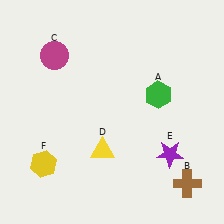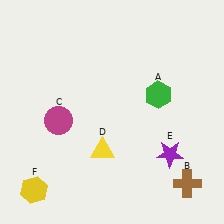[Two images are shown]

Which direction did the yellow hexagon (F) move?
The yellow hexagon (F) moved down.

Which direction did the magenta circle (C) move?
The magenta circle (C) moved down.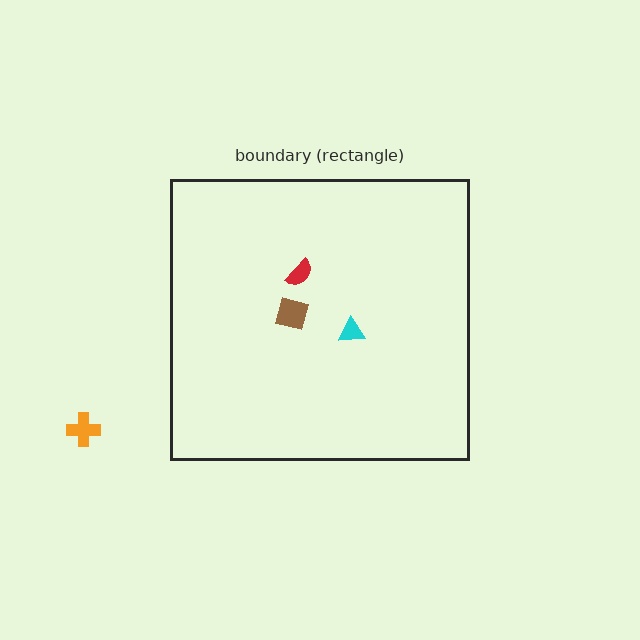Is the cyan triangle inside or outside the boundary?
Inside.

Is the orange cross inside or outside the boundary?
Outside.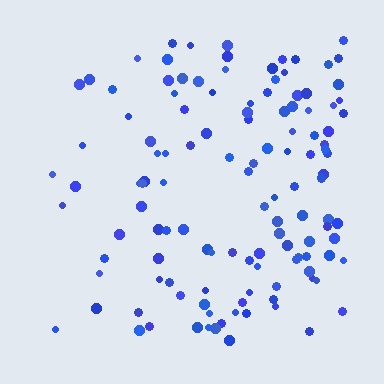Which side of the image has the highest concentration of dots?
The right.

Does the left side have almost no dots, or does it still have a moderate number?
Still a moderate number, just noticeably fewer than the right.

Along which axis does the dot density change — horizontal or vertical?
Horizontal.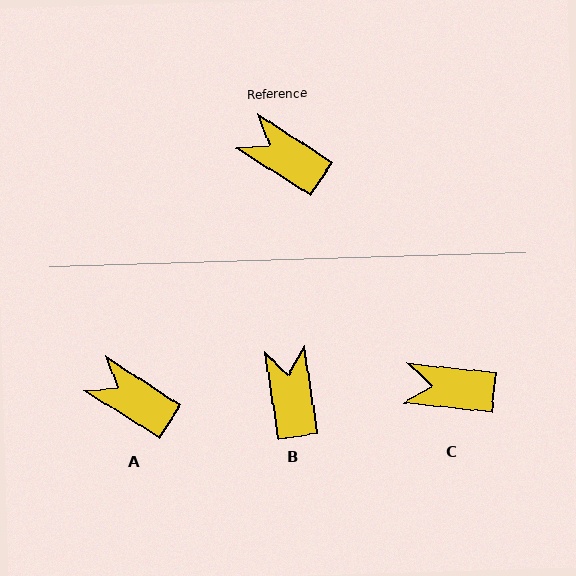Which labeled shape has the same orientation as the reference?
A.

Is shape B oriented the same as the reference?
No, it is off by about 48 degrees.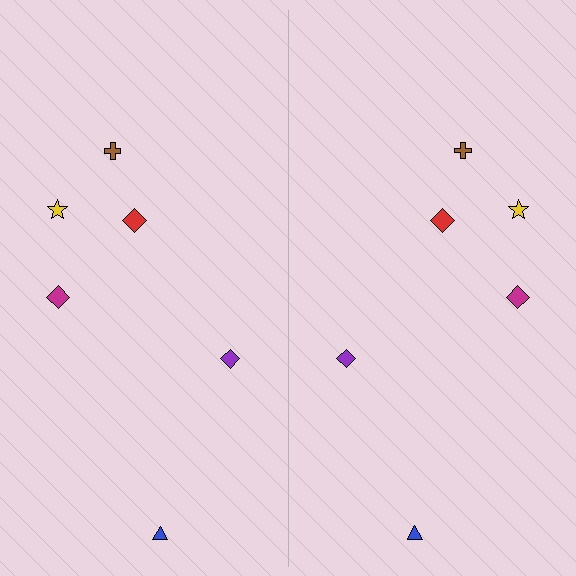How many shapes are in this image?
There are 12 shapes in this image.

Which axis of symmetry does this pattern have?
The pattern has a vertical axis of symmetry running through the center of the image.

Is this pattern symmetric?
Yes, this pattern has bilateral (reflection) symmetry.